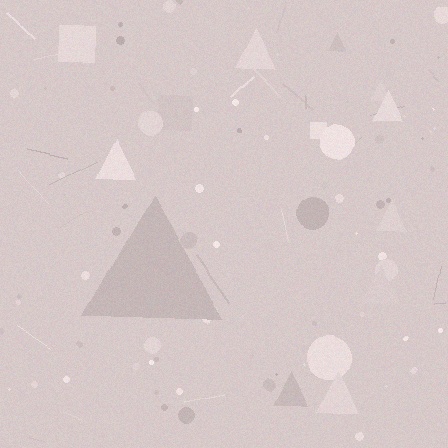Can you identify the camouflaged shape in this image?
The camouflaged shape is a triangle.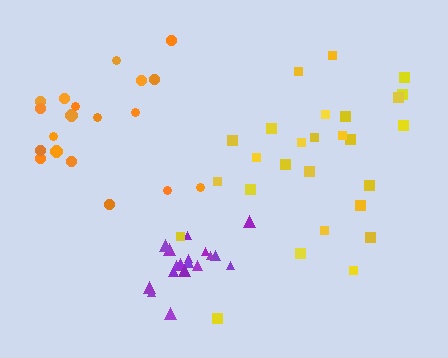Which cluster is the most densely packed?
Purple.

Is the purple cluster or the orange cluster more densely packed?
Purple.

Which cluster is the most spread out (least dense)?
Orange.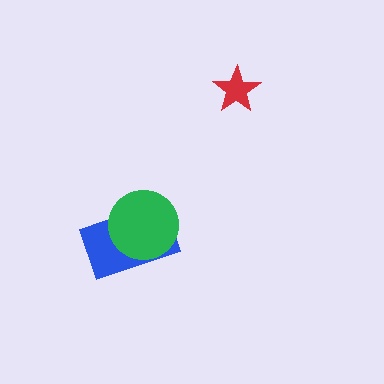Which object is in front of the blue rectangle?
The green circle is in front of the blue rectangle.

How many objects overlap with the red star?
0 objects overlap with the red star.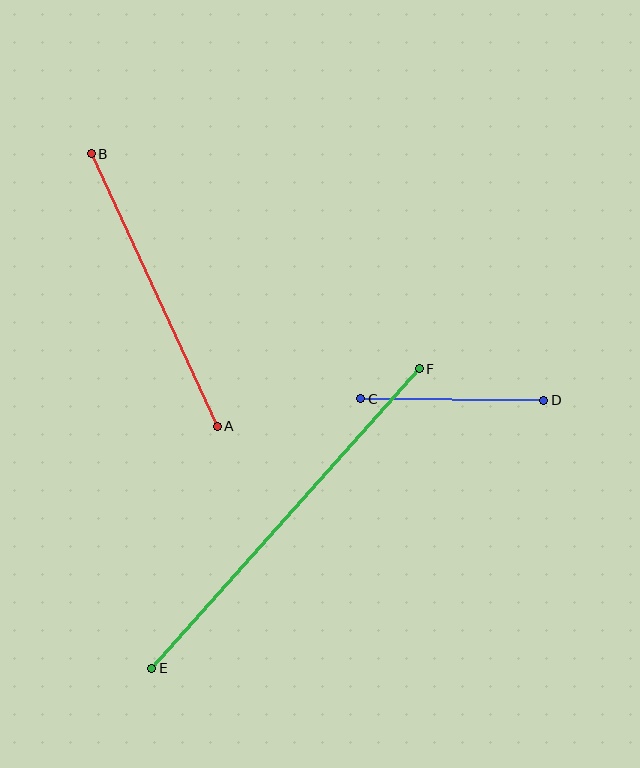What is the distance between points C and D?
The distance is approximately 183 pixels.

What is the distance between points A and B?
The distance is approximately 300 pixels.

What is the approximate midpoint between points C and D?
The midpoint is at approximately (452, 400) pixels.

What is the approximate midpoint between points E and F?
The midpoint is at approximately (285, 518) pixels.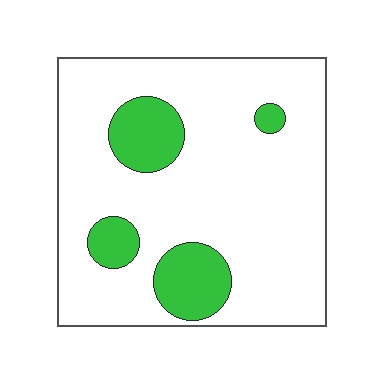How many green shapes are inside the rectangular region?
4.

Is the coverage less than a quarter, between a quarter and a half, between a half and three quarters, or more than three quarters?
Less than a quarter.